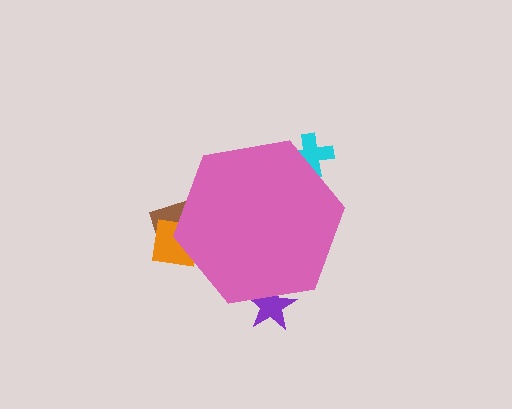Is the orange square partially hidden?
Yes, the orange square is partially hidden behind the pink hexagon.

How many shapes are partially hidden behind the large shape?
4 shapes are partially hidden.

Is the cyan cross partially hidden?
Yes, the cyan cross is partially hidden behind the pink hexagon.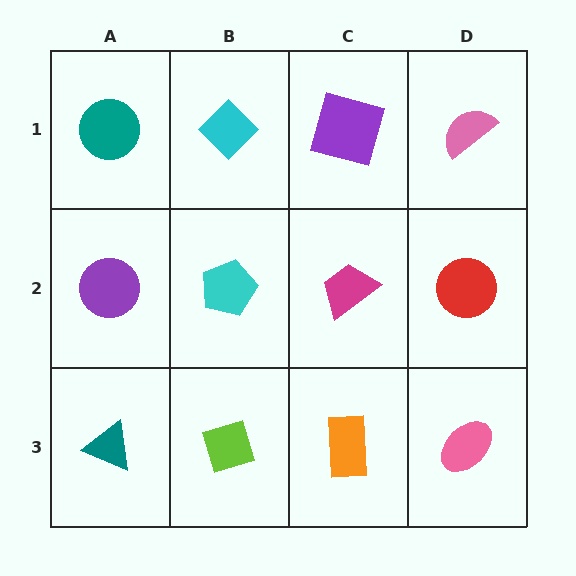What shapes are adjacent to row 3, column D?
A red circle (row 2, column D), an orange rectangle (row 3, column C).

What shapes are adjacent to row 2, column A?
A teal circle (row 1, column A), a teal triangle (row 3, column A), a cyan pentagon (row 2, column B).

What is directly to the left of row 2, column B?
A purple circle.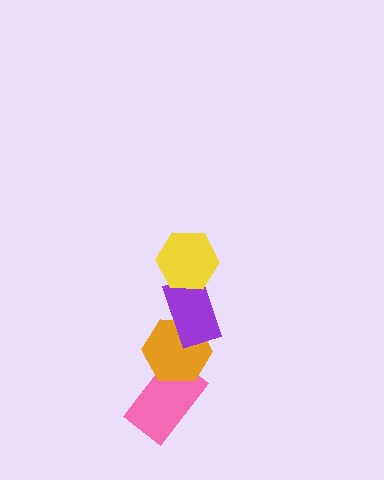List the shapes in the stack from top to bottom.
From top to bottom: the yellow hexagon, the purple rectangle, the orange hexagon, the pink rectangle.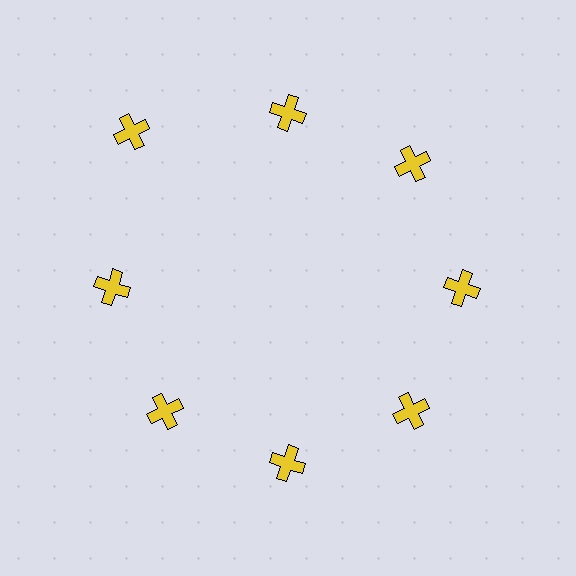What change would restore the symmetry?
The symmetry would be restored by moving it inward, back onto the ring so that all 8 crosses sit at equal angles and equal distance from the center.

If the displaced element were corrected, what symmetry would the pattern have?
It would have 8-fold rotational symmetry — the pattern would map onto itself every 45 degrees.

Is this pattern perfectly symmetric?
No. The 8 yellow crosses are arranged in a ring, but one element near the 10 o'clock position is pushed outward from the center, breaking the 8-fold rotational symmetry.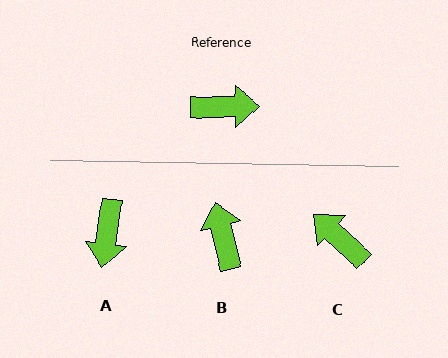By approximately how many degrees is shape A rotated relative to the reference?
Approximately 99 degrees clockwise.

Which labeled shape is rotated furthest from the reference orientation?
C, about 135 degrees away.